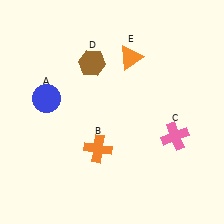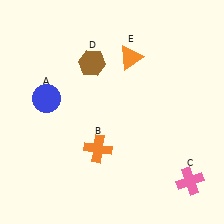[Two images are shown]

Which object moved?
The pink cross (C) moved down.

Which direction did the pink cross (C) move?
The pink cross (C) moved down.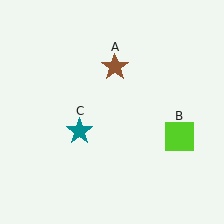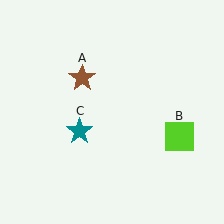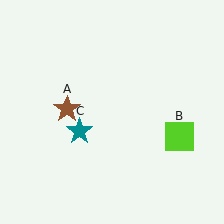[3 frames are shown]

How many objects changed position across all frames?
1 object changed position: brown star (object A).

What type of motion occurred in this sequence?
The brown star (object A) rotated counterclockwise around the center of the scene.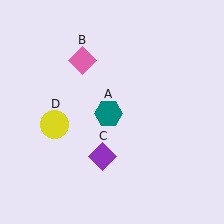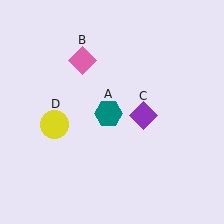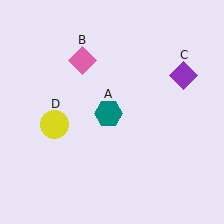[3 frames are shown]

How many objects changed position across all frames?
1 object changed position: purple diamond (object C).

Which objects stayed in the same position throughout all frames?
Teal hexagon (object A) and pink diamond (object B) and yellow circle (object D) remained stationary.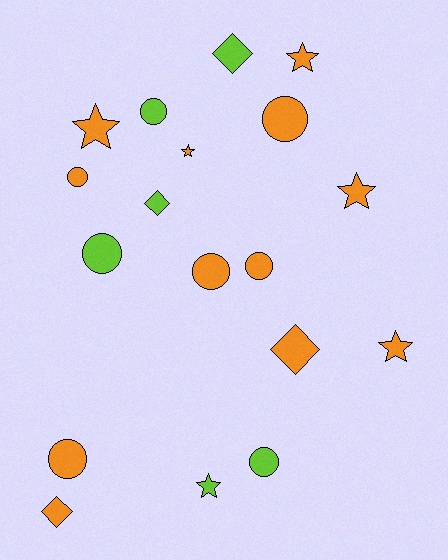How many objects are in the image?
There are 18 objects.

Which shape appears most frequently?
Circle, with 8 objects.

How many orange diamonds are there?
There are 2 orange diamonds.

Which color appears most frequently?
Orange, with 12 objects.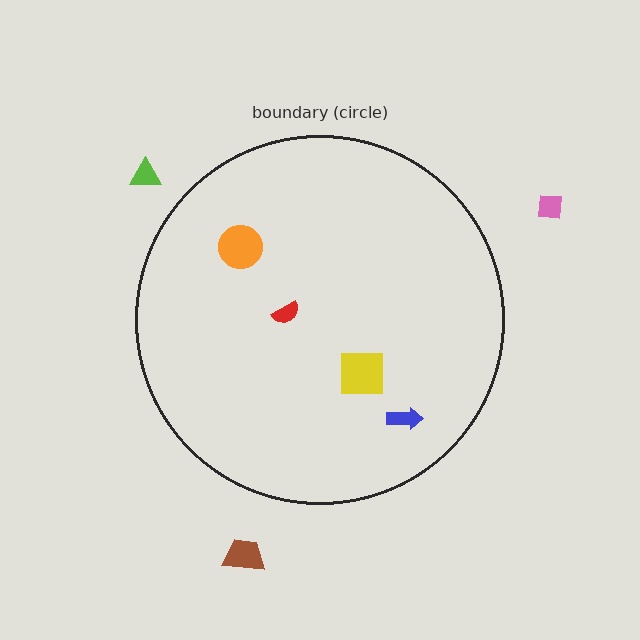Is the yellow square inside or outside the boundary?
Inside.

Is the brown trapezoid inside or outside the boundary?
Outside.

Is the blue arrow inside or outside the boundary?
Inside.